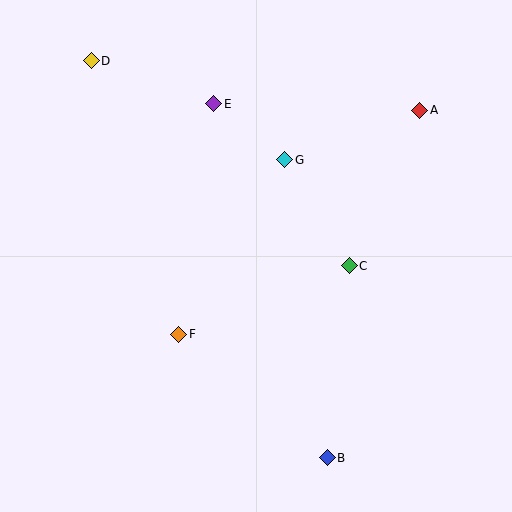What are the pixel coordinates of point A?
Point A is at (420, 110).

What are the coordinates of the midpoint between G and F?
The midpoint between G and F is at (232, 247).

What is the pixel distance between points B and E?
The distance between B and E is 371 pixels.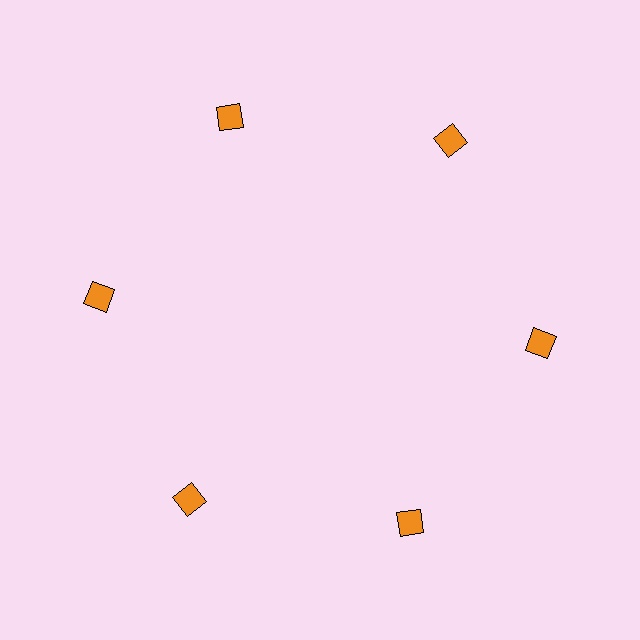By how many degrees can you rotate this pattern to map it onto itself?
The pattern maps onto itself every 60 degrees of rotation.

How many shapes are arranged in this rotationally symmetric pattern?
There are 6 shapes, arranged in 6 groups of 1.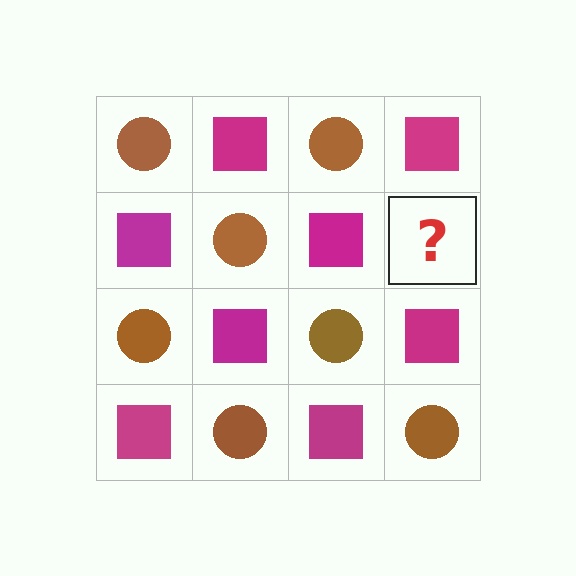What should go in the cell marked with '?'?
The missing cell should contain a brown circle.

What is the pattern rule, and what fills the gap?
The rule is that it alternates brown circle and magenta square in a checkerboard pattern. The gap should be filled with a brown circle.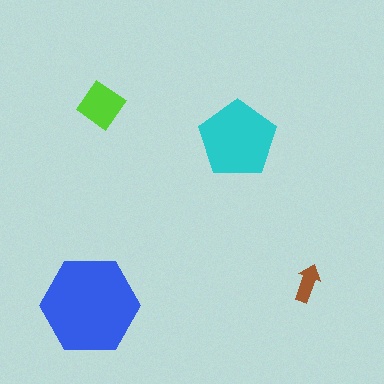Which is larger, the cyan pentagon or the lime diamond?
The cyan pentagon.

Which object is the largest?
The blue hexagon.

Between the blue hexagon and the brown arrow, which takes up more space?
The blue hexagon.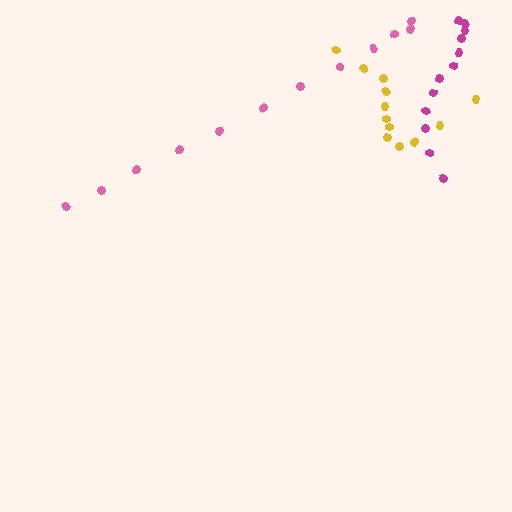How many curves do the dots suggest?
There are 3 distinct paths.